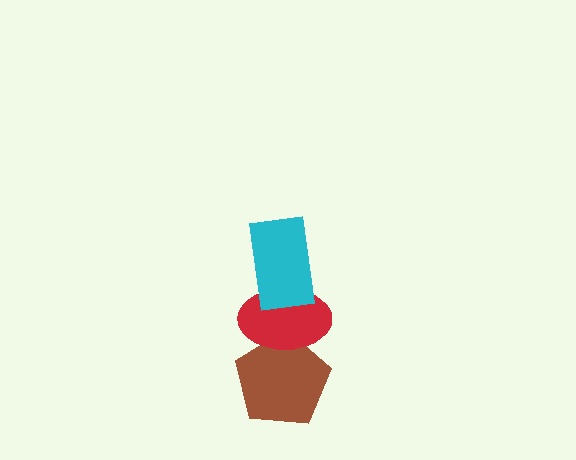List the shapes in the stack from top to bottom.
From top to bottom: the cyan rectangle, the red ellipse, the brown pentagon.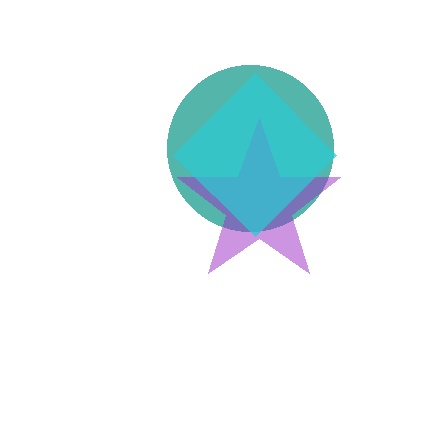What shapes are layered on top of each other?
The layered shapes are: a teal circle, a purple star, a cyan diamond.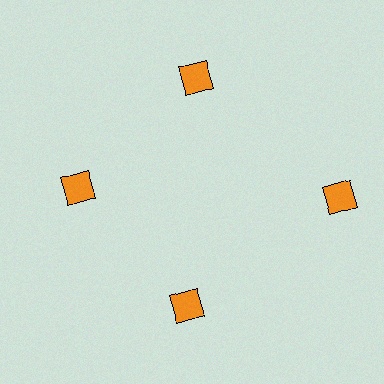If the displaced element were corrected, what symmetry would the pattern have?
It would have 4-fold rotational symmetry — the pattern would map onto itself every 90 degrees.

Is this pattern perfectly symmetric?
No. The 4 orange squares are arranged in a ring, but one element near the 3 o'clock position is pushed outward from the center, breaking the 4-fold rotational symmetry.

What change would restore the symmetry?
The symmetry would be restored by moving it inward, back onto the ring so that all 4 squares sit at equal angles and equal distance from the center.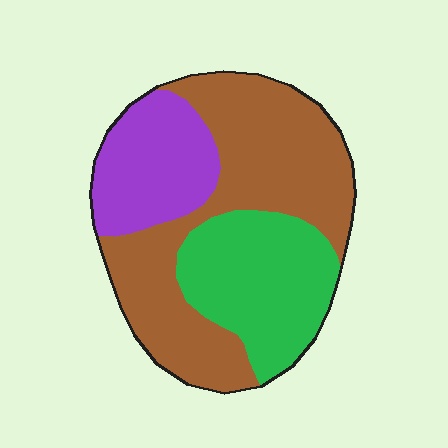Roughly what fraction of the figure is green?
Green covers roughly 30% of the figure.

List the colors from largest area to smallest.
From largest to smallest: brown, green, purple.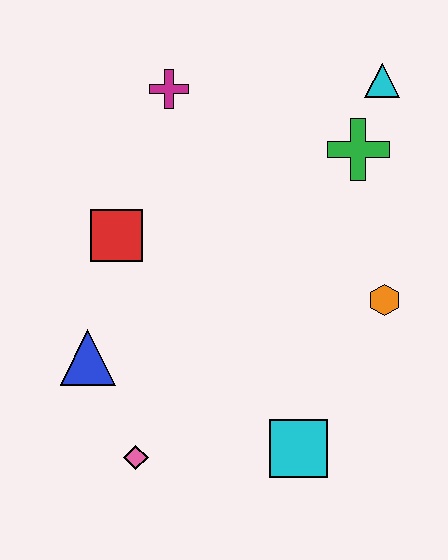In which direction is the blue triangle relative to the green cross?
The blue triangle is to the left of the green cross.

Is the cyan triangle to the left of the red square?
No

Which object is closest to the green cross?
The cyan triangle is closest to the green cross.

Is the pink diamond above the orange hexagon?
No